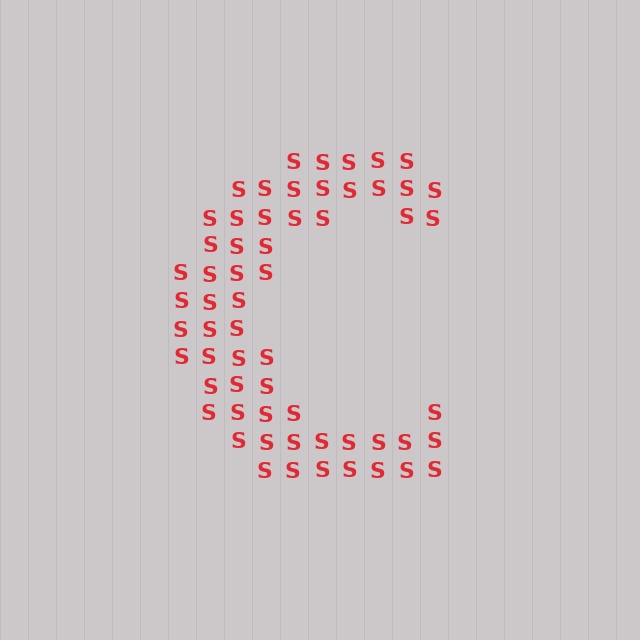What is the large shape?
The large shape is the letter C.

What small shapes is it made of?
It is made of small letter S's.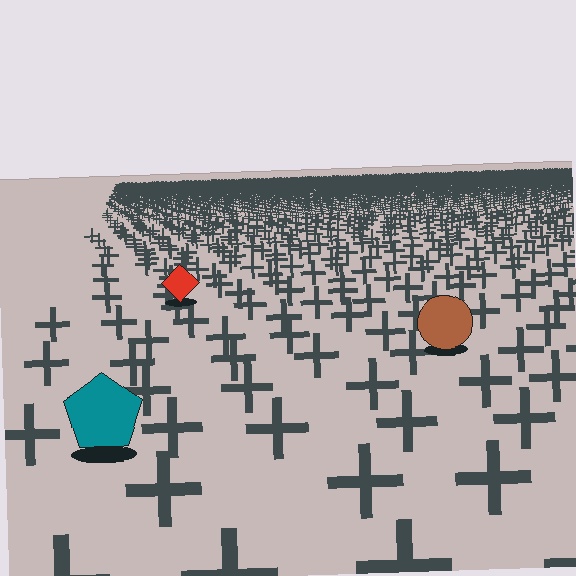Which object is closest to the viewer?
The teal pentagon is closest. The texture marks near it are larger and more spread out.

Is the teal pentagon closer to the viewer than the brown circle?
Yes. The teal pentagon is closer — you can tell from the texture gradient: the ground texture is coarser near it.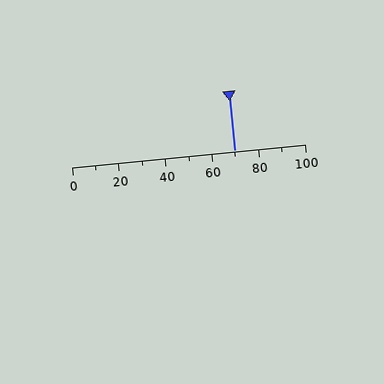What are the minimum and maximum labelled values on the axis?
The axis runs from 0 to 100.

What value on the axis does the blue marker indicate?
The marker indicates approximately 70.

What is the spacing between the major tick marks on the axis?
The major ticks are spaced 20 apart.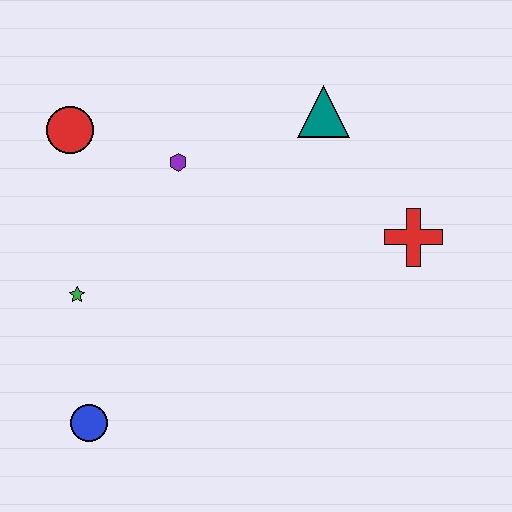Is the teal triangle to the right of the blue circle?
Yes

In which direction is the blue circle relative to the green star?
The blue circle is below the green star.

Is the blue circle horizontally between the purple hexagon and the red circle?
Yes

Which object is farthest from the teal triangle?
The blue circle is farthest from the teal triangle.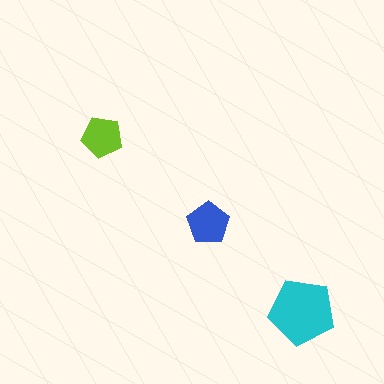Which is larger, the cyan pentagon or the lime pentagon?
The cyan one.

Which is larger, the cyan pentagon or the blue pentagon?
The cyan one.